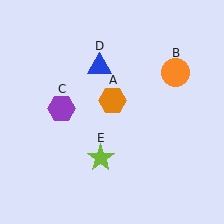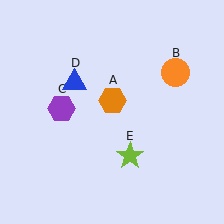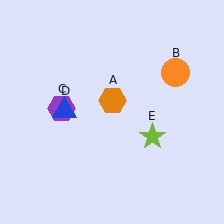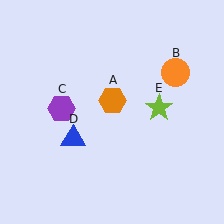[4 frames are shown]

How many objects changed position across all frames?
2 objects changed position: blue triangle (object D), lime star (object E).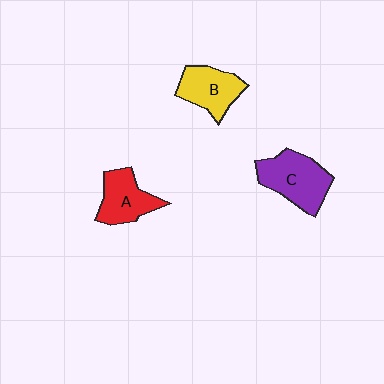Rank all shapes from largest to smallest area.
From largest to smallest: C (purple), B (yellow), A (red).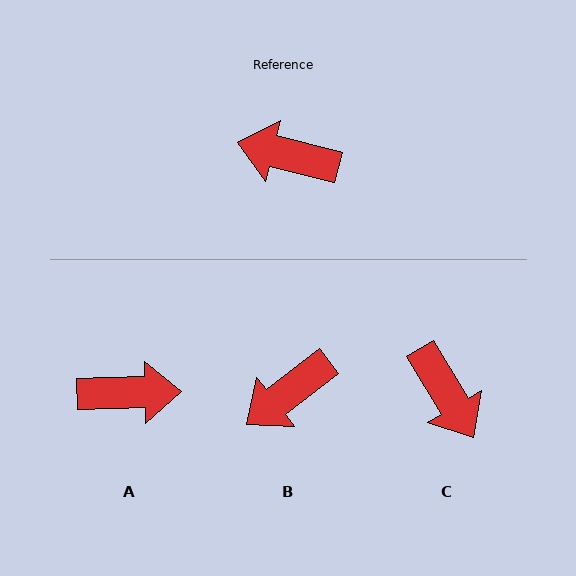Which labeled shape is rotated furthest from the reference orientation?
A, about 164 degrees away.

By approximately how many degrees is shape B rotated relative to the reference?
Approximately 51 degrees counter-clockwise.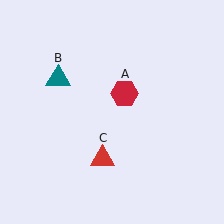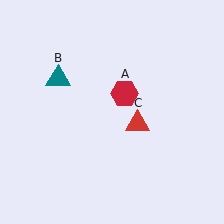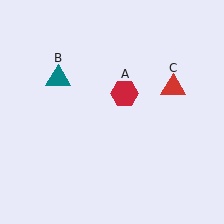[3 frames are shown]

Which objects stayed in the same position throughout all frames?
Red hexagon (object A) and teal triangle (object B) remained stationary.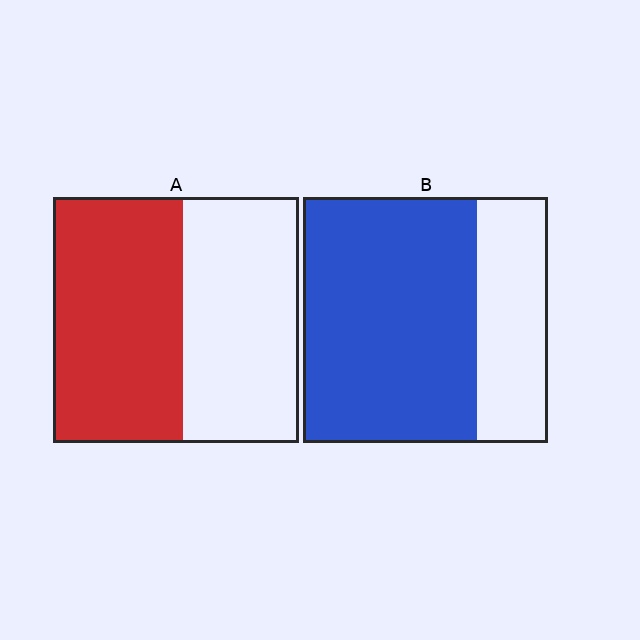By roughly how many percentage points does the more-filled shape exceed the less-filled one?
By roughly 20 percentage points (B over A).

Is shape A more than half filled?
Roughly half.